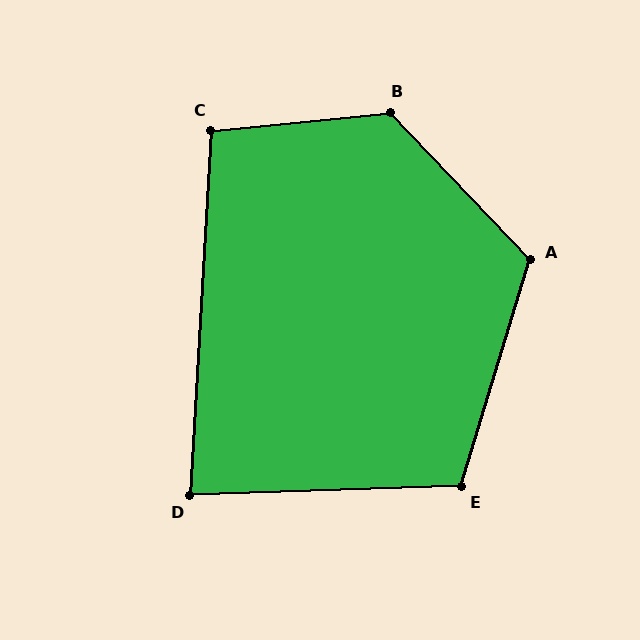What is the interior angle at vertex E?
Approximately 109 degrees (obtuse).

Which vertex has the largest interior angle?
B, at approximately 128 degrees.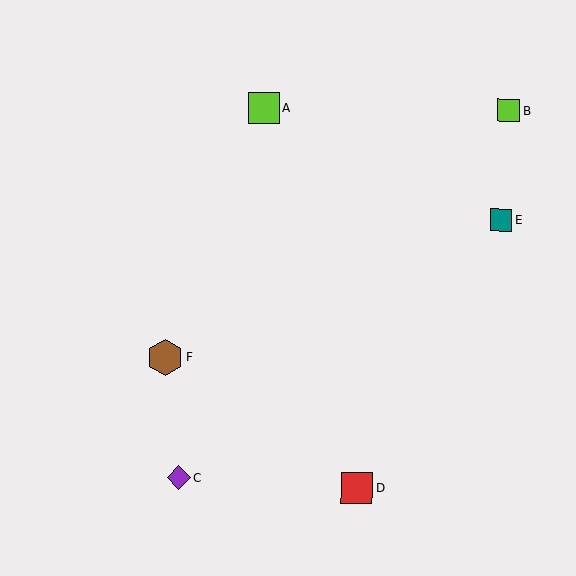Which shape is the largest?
The brown hexagon (labeled F) is the largest.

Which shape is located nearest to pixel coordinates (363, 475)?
The red square (labeled D) at (356, 488) is nearest to that location.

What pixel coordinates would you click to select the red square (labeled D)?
Click at (356, 488) to select the red square D.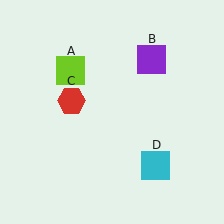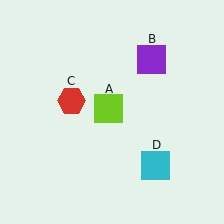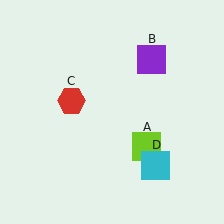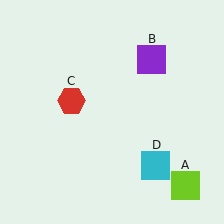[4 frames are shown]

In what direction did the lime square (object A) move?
The lime square (object A) moved down and to the right.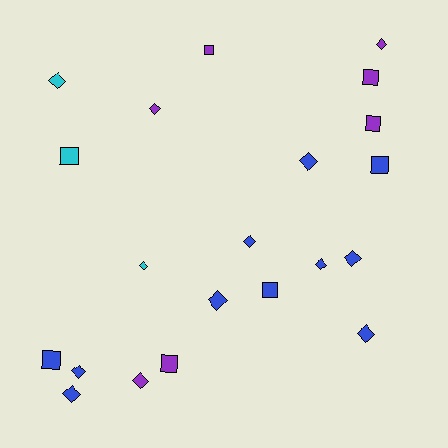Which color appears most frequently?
Blue, with 11 objects.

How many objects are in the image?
There are 21 objects.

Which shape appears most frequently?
Diamond, with 13 objects.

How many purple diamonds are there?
There are 3 purple diamonds.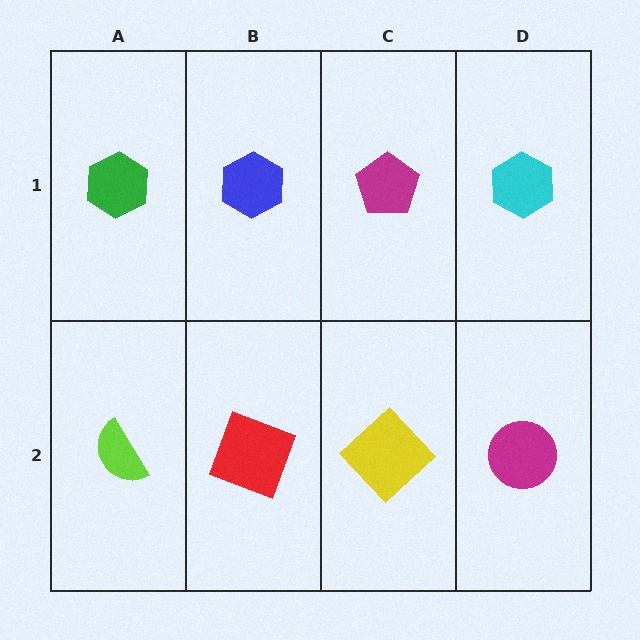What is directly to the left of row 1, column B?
A green hexagon.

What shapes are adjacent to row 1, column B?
A red square (row 2, column B), a green hexagon (row 1, column A), a magenta pentagon (row 1, column C).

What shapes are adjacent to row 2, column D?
A cyan hexagon (row 1, column D), a yellow diamond (row 2, column C).